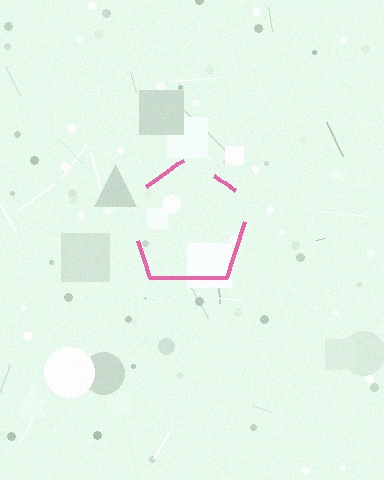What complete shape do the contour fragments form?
The contour fragments form a pentagon.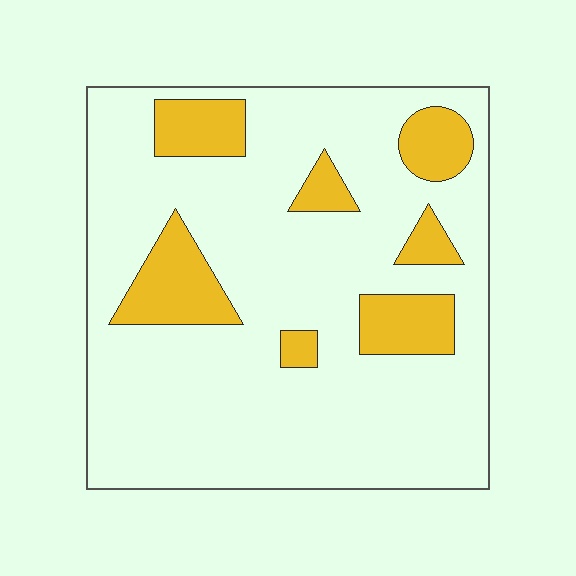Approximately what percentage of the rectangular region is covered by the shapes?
Approximately 20%.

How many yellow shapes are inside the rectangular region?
7.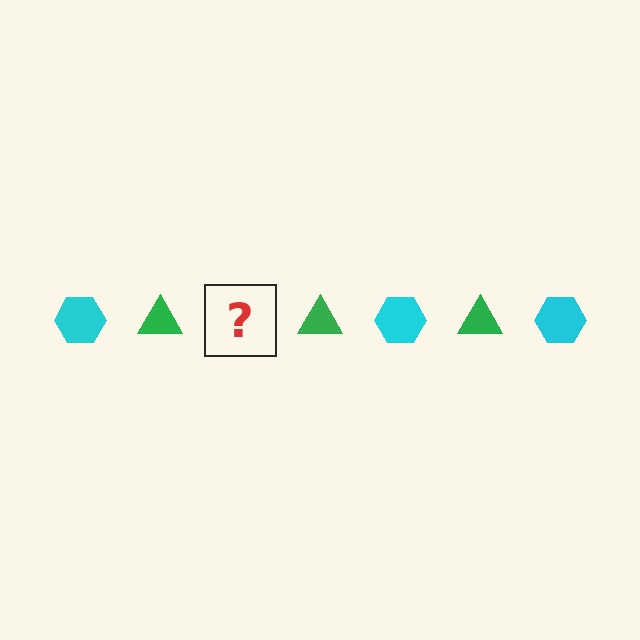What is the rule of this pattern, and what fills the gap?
The rule is that the pattern alternates between cyan hexagon and green triangle. The gap should be filled with a cyan hexagon.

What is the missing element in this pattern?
The missing element is a cyan hexagon.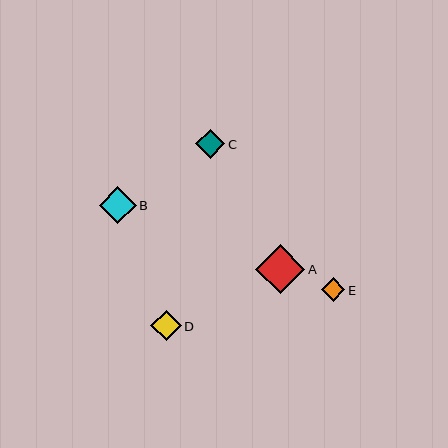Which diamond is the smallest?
Diamond E is the smallest with a size of approximately 24 pixels.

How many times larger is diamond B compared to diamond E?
Diamond B is approximately 1.6 times the size of diamond E.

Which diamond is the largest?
Diamond A is the largest with a size of approximately 49 pixels.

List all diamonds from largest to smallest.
From largest to smallest: A, B, D, C, E.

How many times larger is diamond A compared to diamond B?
Diamond A is approximately 1.3 times the size of diamond B.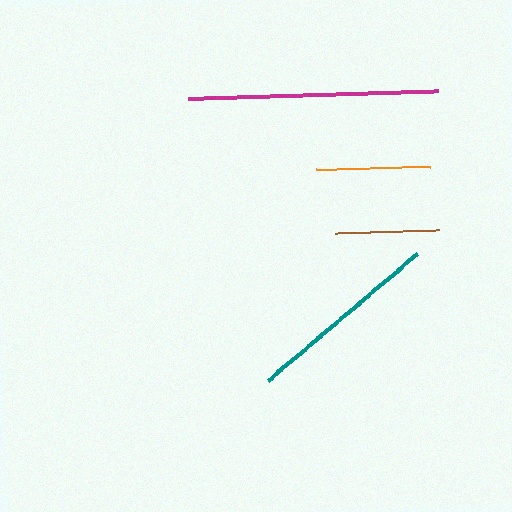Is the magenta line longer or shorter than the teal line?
The magenta line is longer than the teal line.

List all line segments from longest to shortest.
From longest to shortest: magenta, teal, orange, brown.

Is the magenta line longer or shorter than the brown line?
The magenta line is longer than the brown line.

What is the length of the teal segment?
The teal segment is approximately 196 pixels long.